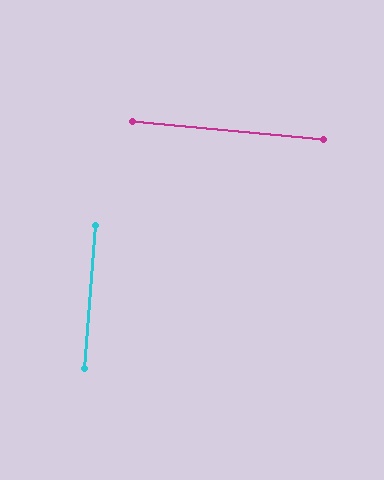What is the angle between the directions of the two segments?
Approximately 89 degrees.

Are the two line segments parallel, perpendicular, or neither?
Perpendicular — they meet at approximately 89°.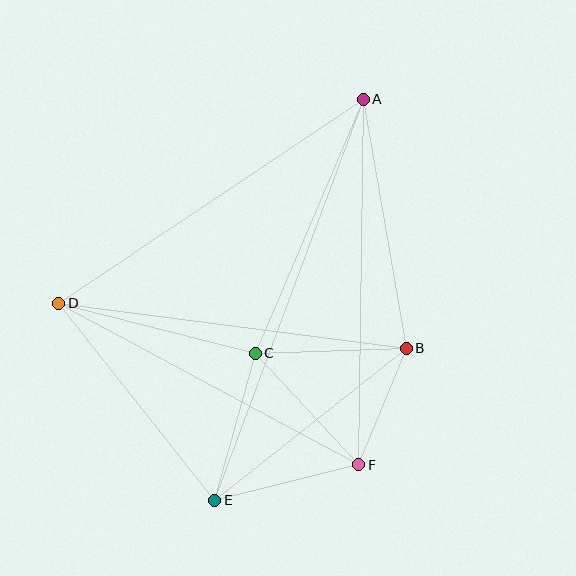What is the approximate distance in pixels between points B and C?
The distance between B and C is approximately 151 pixels.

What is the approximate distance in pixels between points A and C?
The distance between A and C is approximately 276 pixels.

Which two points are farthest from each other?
Points A and E are farthest from each other.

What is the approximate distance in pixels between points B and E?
The distance between B and E is approximately 245 pixels.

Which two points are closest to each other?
Points B and F are closest to each other.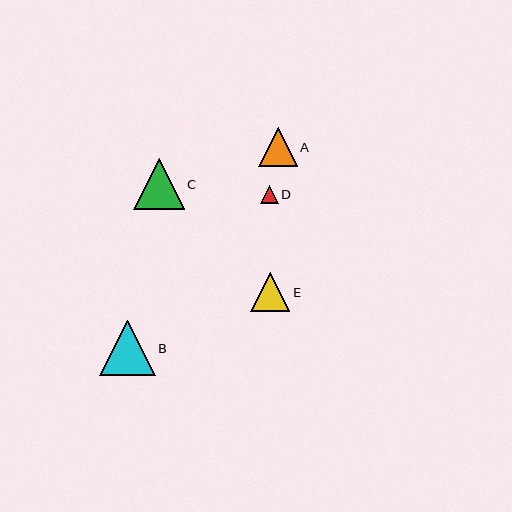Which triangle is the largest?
Triangle B is the largest with a size of approximately 55 pixels.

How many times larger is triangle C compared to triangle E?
Triangle C is approximately 1.3 times the size of triangle E.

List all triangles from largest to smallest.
From largest to smallest: B, C, E, A, D.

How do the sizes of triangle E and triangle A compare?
Triangle E and triangle A are approximately the same size.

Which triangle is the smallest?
Triangle D is the smallest with a size of approximately 18 pixels.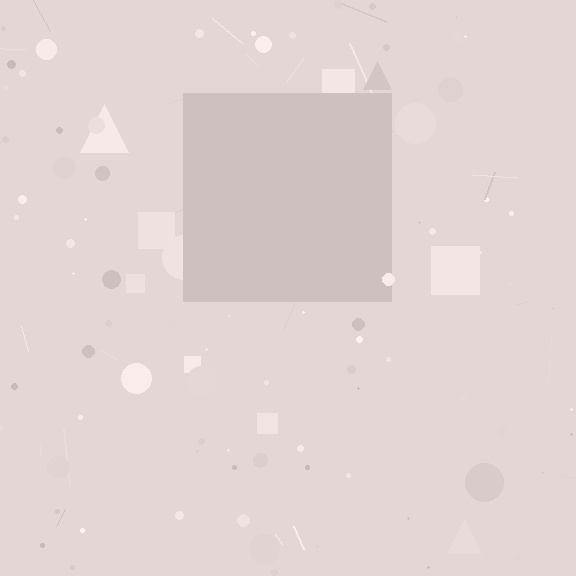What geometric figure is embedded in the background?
A square is embedded in the background.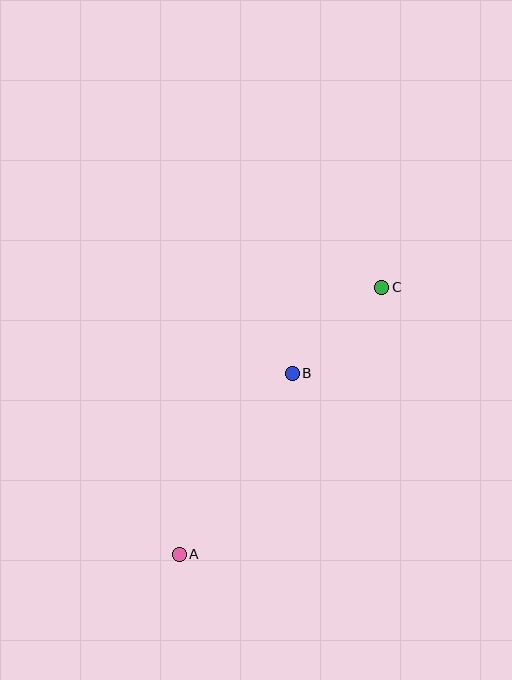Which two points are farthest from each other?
Points A and C are farthest from each other.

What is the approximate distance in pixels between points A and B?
The distance between A and B is approximately 214 pixels.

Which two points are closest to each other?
Points B and C are closest to each other.